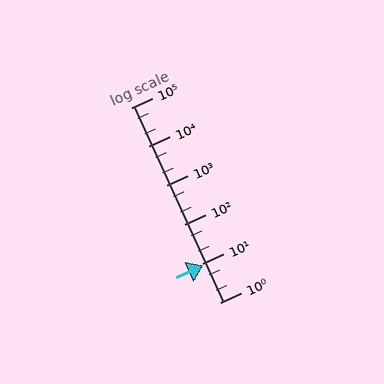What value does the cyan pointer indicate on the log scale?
The pointer indicates approximately 8.8.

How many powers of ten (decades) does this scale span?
The scale spans 5 decades, from 1 to 100000.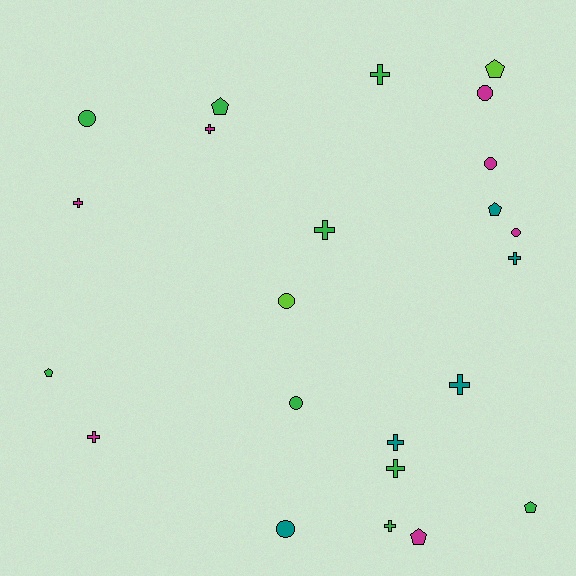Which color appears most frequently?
Green, with 9 objects.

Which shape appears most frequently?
Cross, with 10 objects.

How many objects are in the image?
There are 23 objects.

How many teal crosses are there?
There are 3 teal crosses.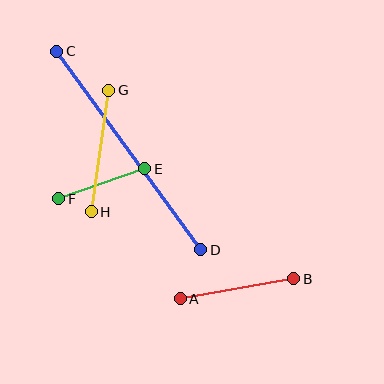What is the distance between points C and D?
The distance is approximately 245 pixels.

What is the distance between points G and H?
The distance is approximately 122 pixels.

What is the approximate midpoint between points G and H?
The midpoint is at approximately (100, 151) pixels.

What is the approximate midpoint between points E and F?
The midpoint is at approximately (102, 184) pixels.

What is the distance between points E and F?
The distance is approximately 91 pixels.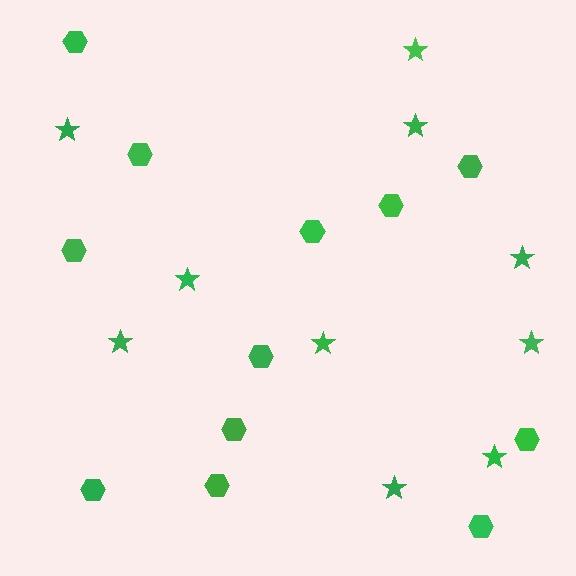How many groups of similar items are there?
There are 2 groups: one group of stars (10) and one group of hexagons (12).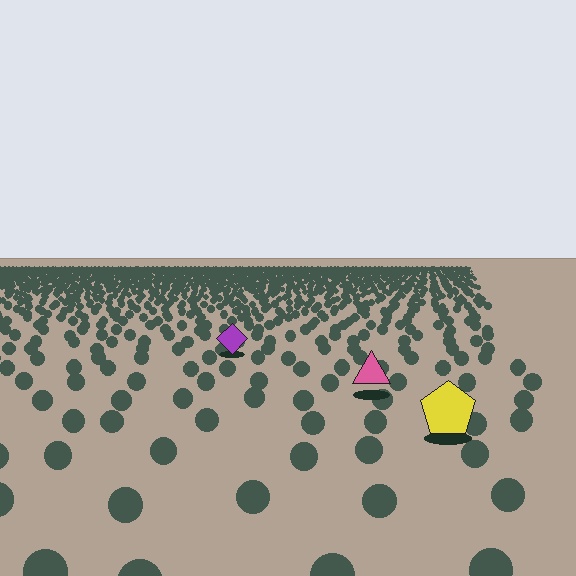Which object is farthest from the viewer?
The purple diamond is farthest from the viewer. It appears smaller and the ground texture around it is denser.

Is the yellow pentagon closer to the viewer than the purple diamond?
Yes. The yellow pentagon is closer — you can tell from the texture gradient: the ground texture is coarser near it.